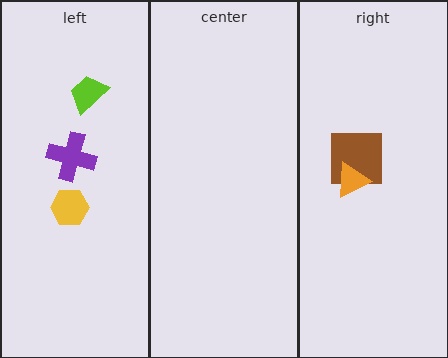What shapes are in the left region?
The yellow hexagon, the purple cross, the lime trapezoid.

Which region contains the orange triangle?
The right region.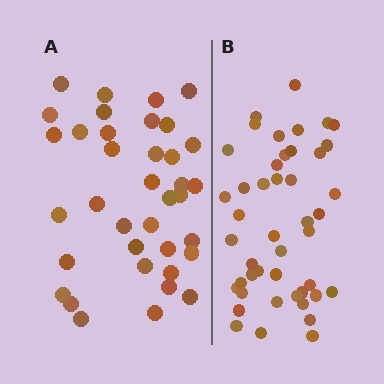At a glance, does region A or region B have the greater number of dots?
Region B (the right region) has more dots.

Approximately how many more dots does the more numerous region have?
Region B has roughly 8 or so more dots than region A.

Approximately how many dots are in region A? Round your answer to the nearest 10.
About 40 dots. (The exact count is 37, which rounds to 40.)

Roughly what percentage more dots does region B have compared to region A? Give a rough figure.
About 20% more.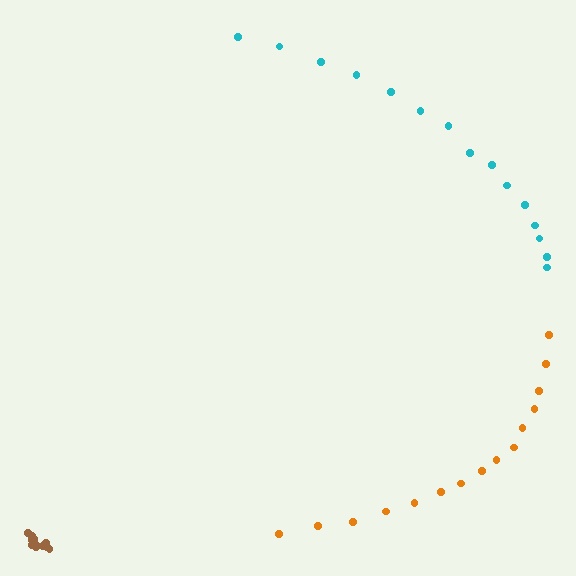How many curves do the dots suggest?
There are 3 distinct paths.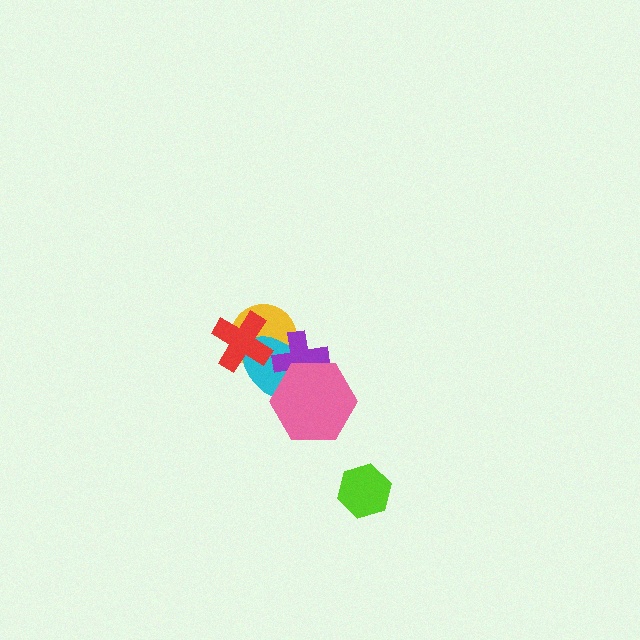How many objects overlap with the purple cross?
3 objects overlap with the purple cross.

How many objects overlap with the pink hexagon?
2 objects overlap with the pink hexagon.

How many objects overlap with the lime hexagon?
0 objects overlap with the lime hexagon.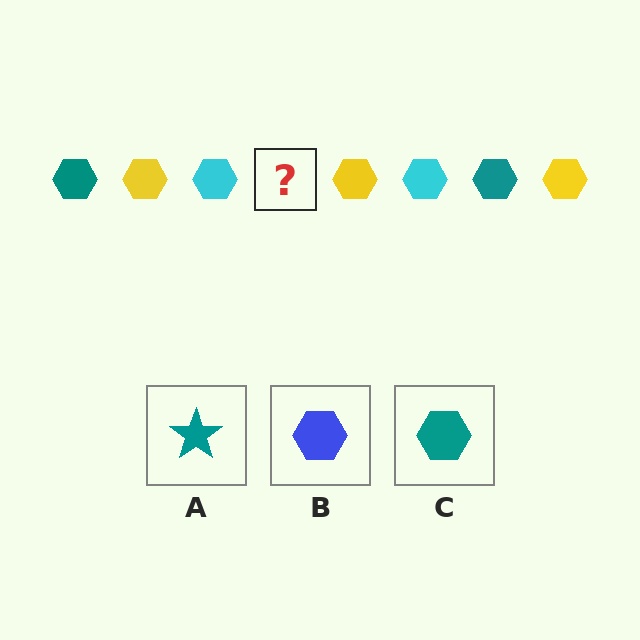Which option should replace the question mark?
Option C.